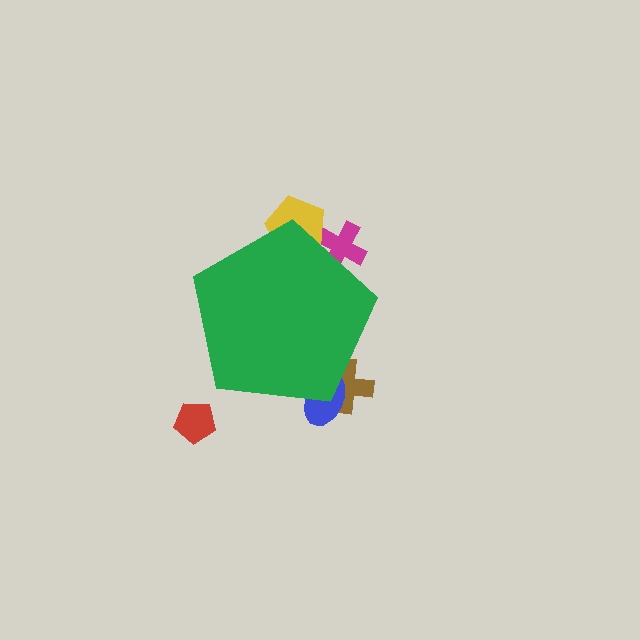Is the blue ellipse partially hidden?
Yes, the blue ellipse is partially hidden behind the green pentagon.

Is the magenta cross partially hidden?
Yes, the magenta cross is partially hidden behind the green pentagon.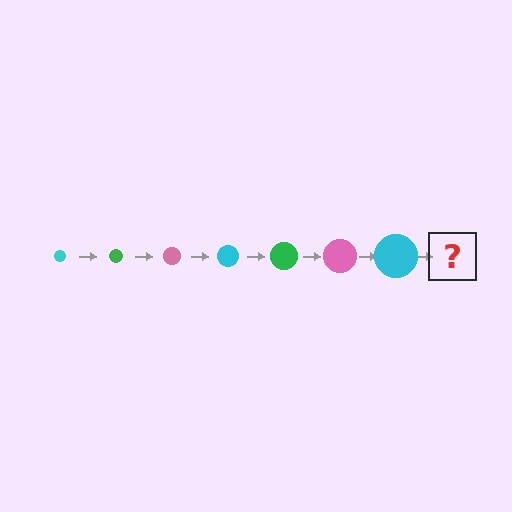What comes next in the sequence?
The next element should be a green circle, larger than the previous one.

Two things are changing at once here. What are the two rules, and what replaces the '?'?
The two rules are that the circle grows larger each step and the color cycles through cyan, green, and pink. The '?' should be a green circle, larger than the previous one.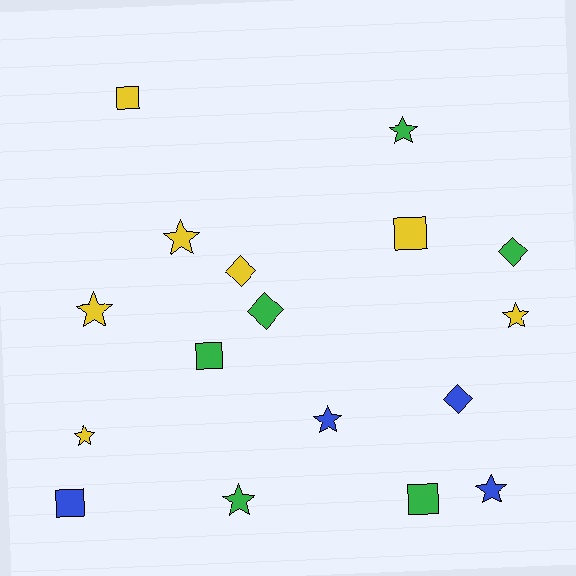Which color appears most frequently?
Yellow, with 7 objects.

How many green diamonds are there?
There are 2 green diamonds.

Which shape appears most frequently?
Star, with 8 objects.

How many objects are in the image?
There are 17 objects.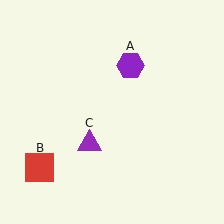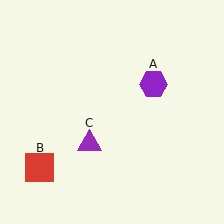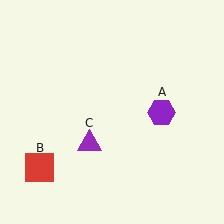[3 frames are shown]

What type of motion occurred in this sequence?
The purple hexagon (object A) rotated clockwise around the center of the scene.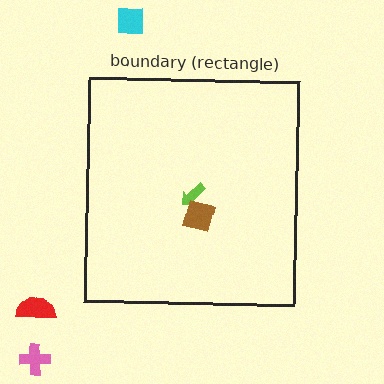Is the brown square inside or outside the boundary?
Inside.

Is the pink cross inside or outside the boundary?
Outside.